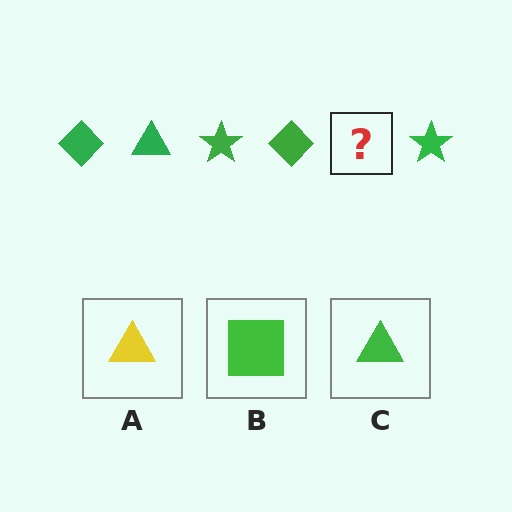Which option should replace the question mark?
Option C.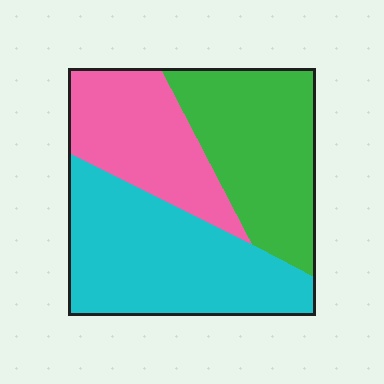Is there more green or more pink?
Green.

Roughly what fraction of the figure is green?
Green covers roughly 35% of the figure.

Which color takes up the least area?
Pink, at roughly 25%.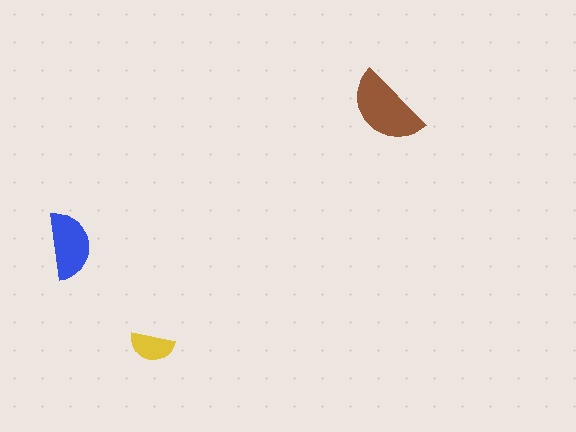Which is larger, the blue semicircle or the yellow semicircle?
The blue one.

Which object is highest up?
The brown semicircle is topmost.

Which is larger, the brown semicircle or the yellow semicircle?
The brown one.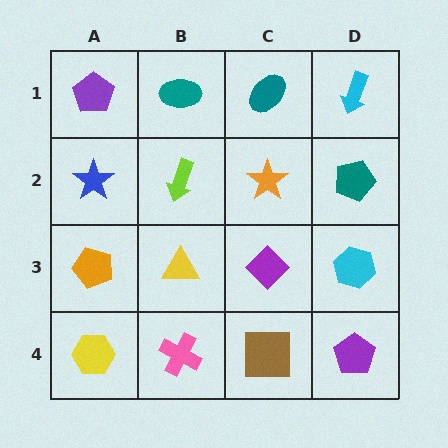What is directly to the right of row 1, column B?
A teal ellipse.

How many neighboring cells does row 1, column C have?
3.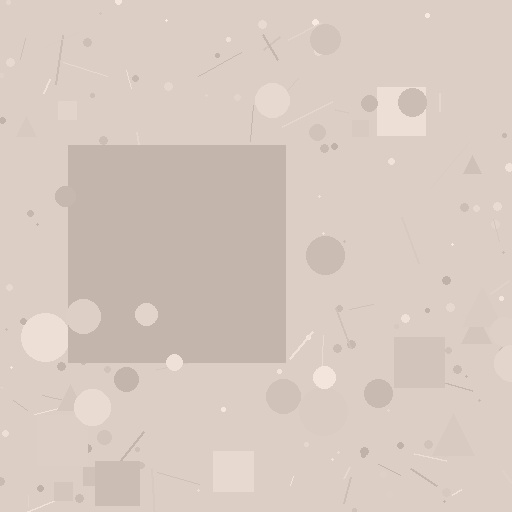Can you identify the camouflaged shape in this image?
The camouflaged shape is a square.